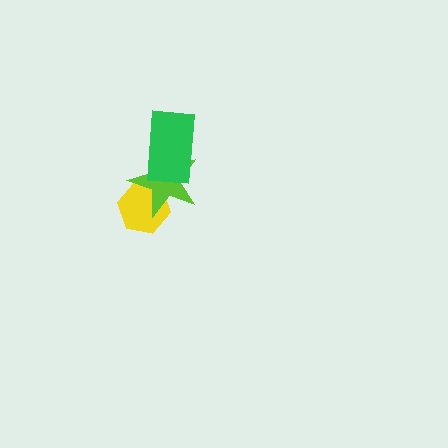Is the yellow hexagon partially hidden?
Yes, it is partially covered by another shape.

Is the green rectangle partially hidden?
No, no other shape covers it.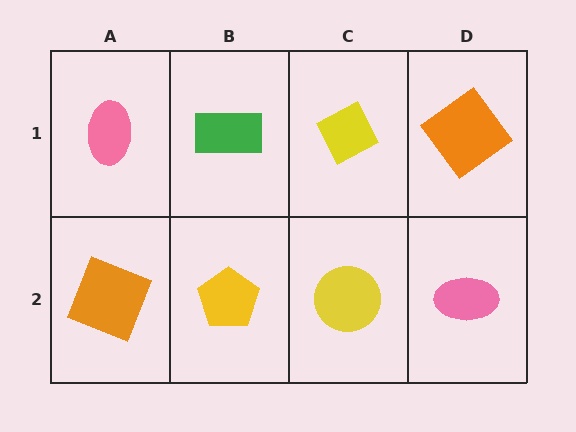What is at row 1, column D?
An orange diamond.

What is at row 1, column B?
A green rectangle.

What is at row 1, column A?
A pink ellipse.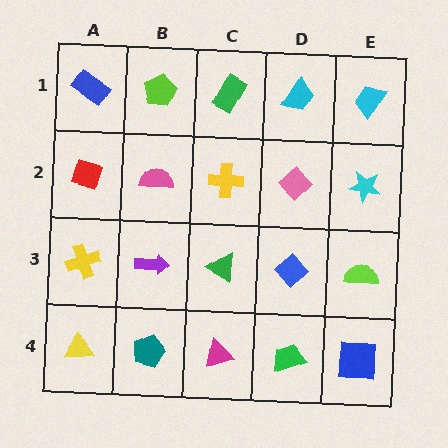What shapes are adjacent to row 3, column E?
A cyan star (row 2, column E), a blue square (row 4, column E), a blue diamond (row 3, column D).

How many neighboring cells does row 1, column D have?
3.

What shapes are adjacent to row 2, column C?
A green rectangle (row 1, column C), a green triangle (row 3, column C), a pink semicircle (row 2, column B), a pink diamond (row 2, column D).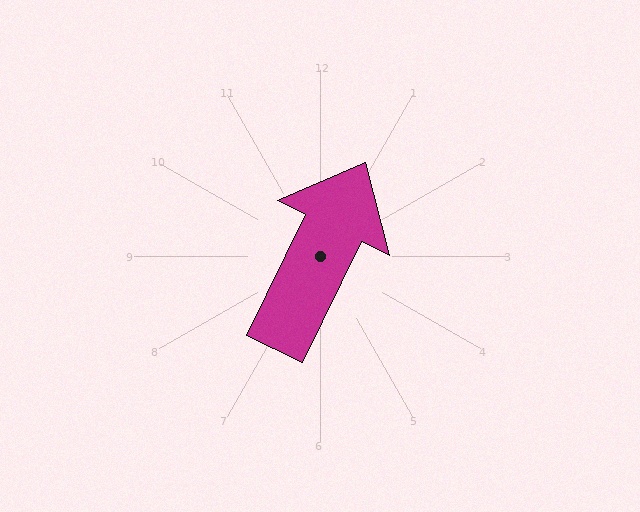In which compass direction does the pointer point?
Northeast.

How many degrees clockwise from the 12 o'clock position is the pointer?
Approximately 26 degrees.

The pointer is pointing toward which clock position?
Roughly 1 o'clock.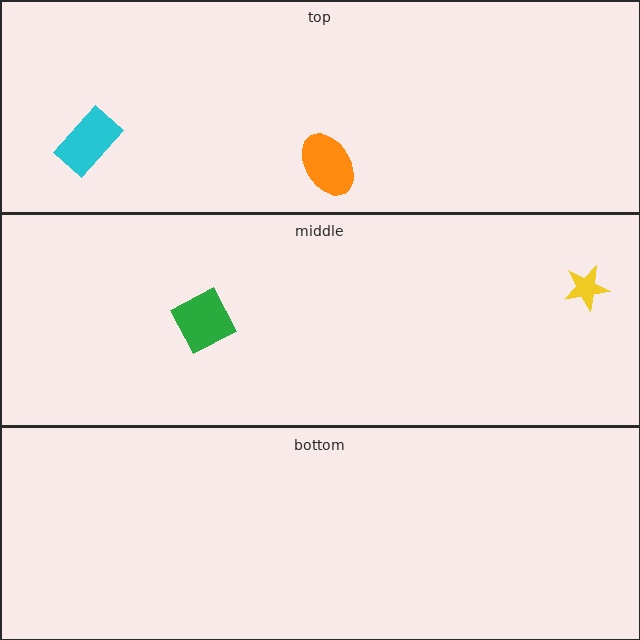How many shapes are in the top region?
2.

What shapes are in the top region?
The cyan rectangle, the orange ellipse.